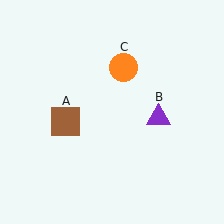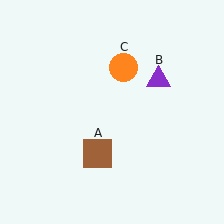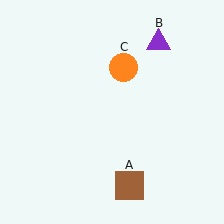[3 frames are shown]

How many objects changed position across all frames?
2 objects changed position: brown square (object A), purple triangle (object B).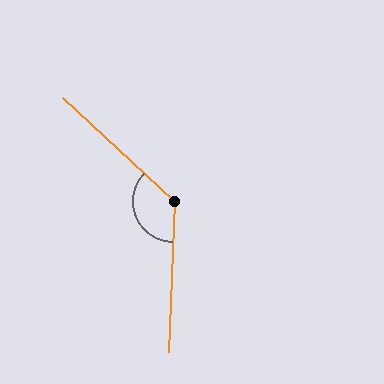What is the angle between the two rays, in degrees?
Approximately 131 degrees.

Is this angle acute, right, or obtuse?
It is obtuse.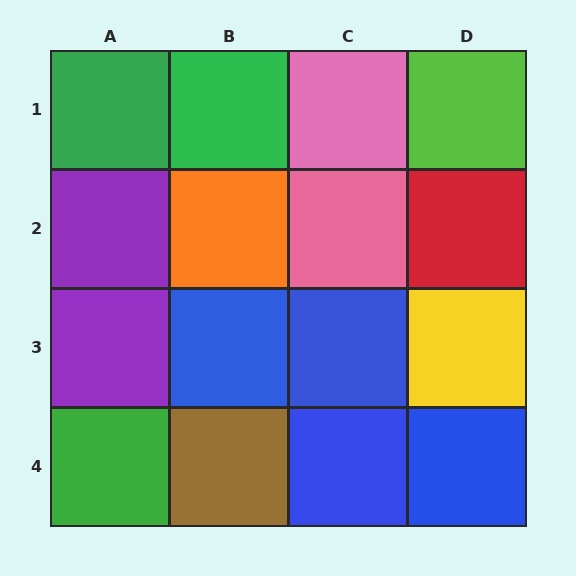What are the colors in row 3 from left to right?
Purple, blue, blue, yellow.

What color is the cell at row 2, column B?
Orange.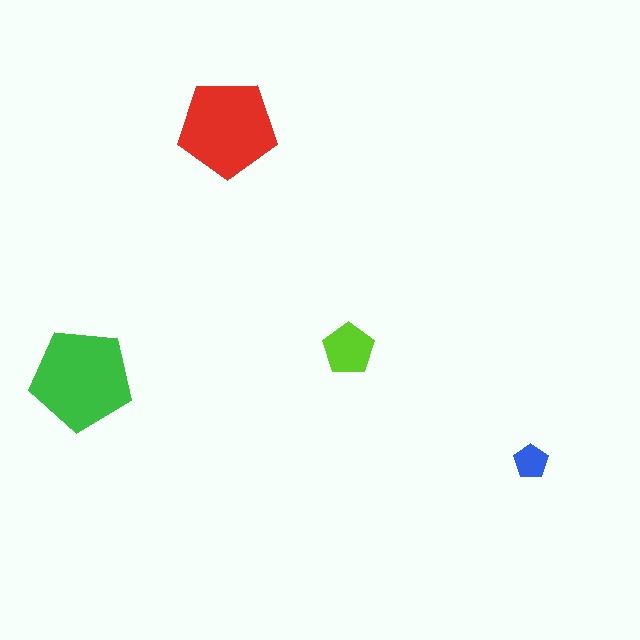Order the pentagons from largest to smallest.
the green one, the red one, the lime one, the blue one.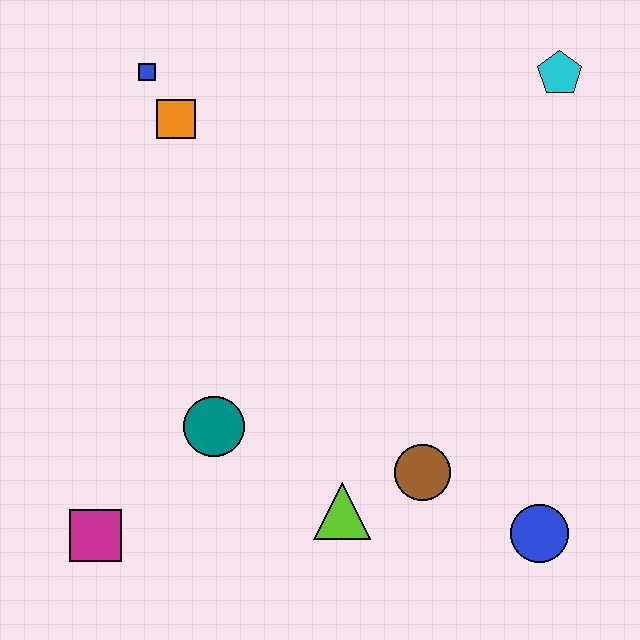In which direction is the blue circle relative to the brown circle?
The blue circle is to the right of the brown circle.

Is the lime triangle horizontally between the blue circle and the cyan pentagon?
No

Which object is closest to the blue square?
The orange square is closest to the blue square.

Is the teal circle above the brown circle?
Yes